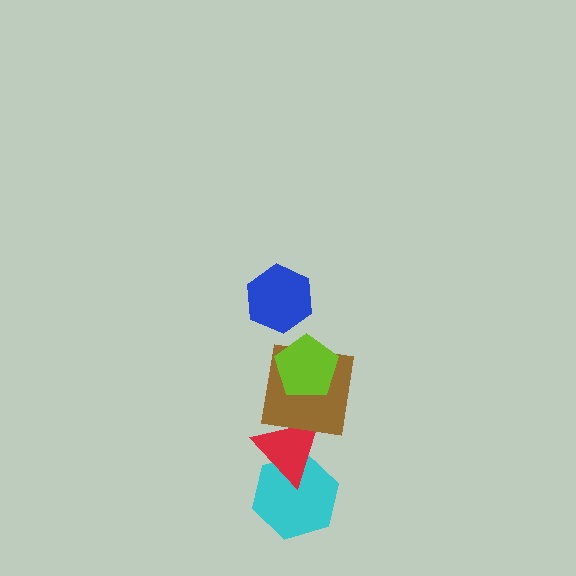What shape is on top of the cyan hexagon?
The red triangle is on top of the cyan hexagon.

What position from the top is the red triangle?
The red triangle is 4th from the top.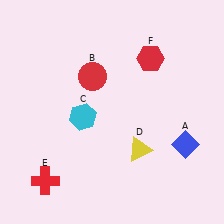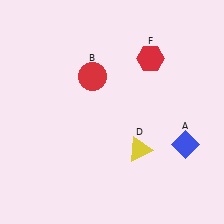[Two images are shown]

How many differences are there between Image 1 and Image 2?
There are 2 differences between the two images.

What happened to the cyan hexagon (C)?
The cyan hexagon (C) was removed in Image 2. It was in the bottom-left area of Image 1.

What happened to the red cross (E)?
The red cross (E) was removed in Image 2. It was in the bottom-left area of Image 1.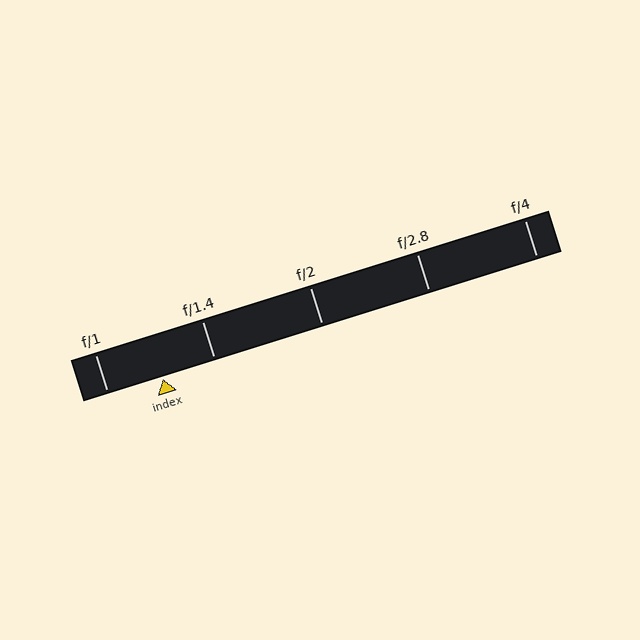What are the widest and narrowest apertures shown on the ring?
The widest aperture shown is f/1 and the narrowest is f/4.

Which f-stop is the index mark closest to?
The index mark is closest to f/1.4.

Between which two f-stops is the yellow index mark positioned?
The index mark is between f/1 and f/1.4.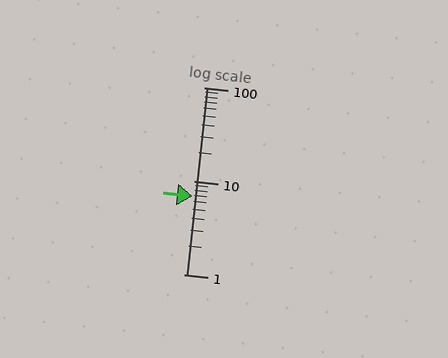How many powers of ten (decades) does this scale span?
The scale spans 2 decades, from 1 to 100.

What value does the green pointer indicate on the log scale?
The pointer indicates approximately 6.8.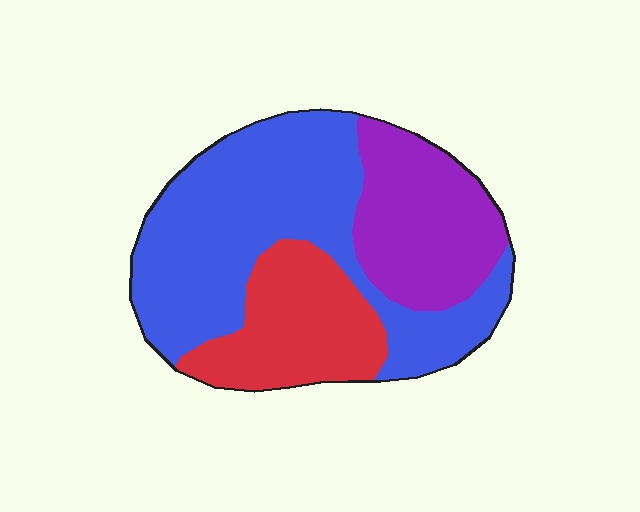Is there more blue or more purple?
Blue.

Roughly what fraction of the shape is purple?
Purple takes up about one quarter (1/4) of the shape.